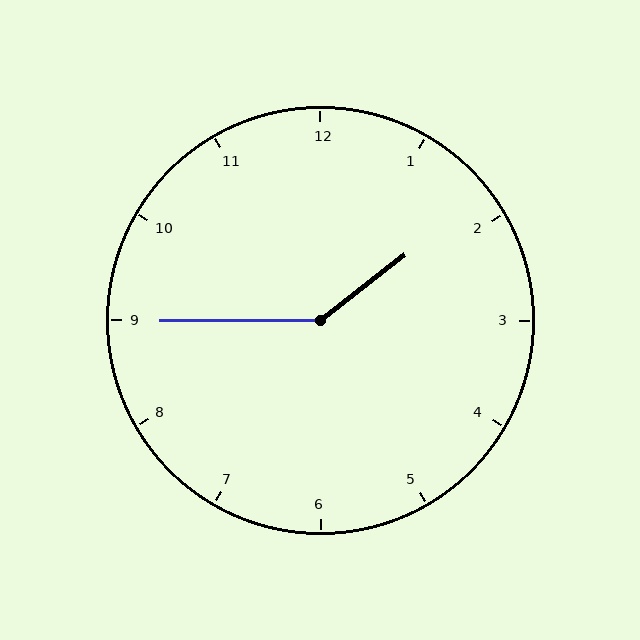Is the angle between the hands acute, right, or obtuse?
It is obtuse.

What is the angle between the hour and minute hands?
Approximately 142 degrees.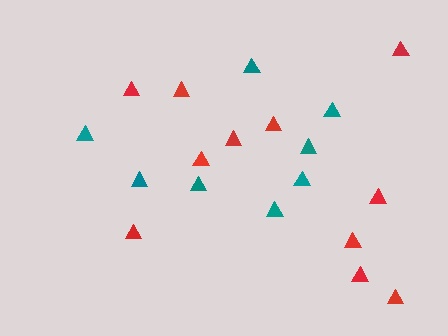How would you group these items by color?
There are 2 groups: one group of teal triangles (8) and one group of red triangles (11).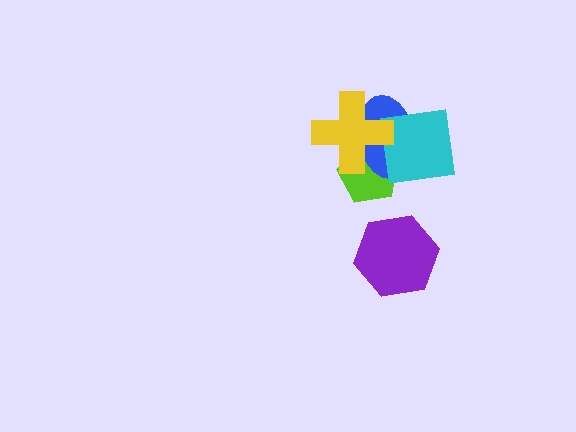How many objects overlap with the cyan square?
2 objects overlap with the cyan square.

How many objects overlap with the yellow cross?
2 objects overlap with the yellow cross.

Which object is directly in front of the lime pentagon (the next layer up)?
The blue ellipse is directly in front of the lime pentagon.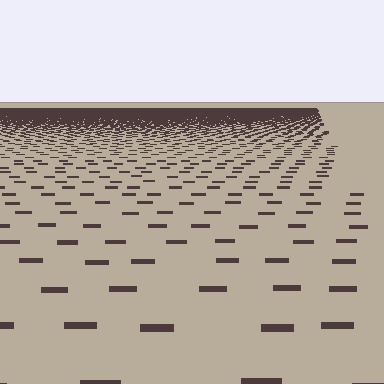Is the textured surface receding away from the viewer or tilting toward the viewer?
The surface is receding away from the viewer. Texture elements get smaller and denser toward the top.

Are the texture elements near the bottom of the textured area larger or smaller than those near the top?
Larger. Near the bottom, elements are closer to the viewer and appear at a bigger on-screen size.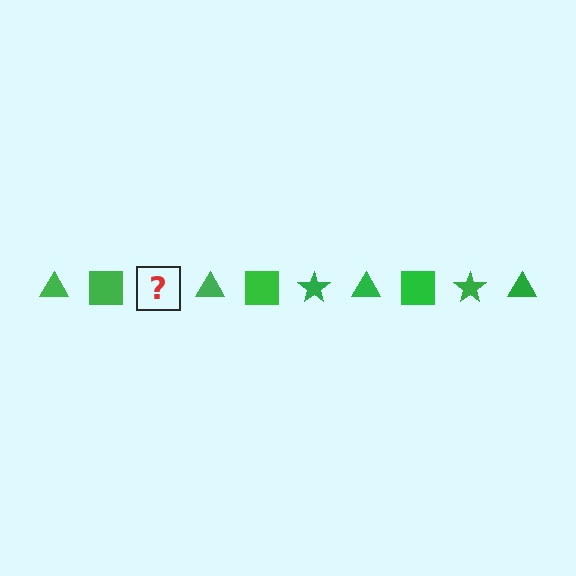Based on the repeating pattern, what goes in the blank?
The blank should be a green star.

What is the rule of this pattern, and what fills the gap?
The rule is that the pattern cycles through triangle, square, star shapes in green. The gap should be filled with a green star.